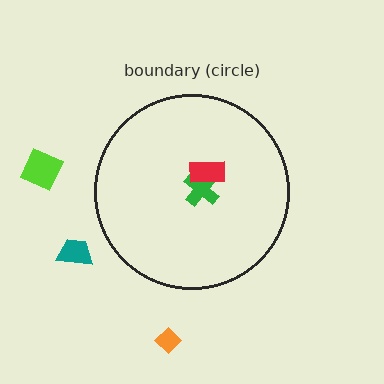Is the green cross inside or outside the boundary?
Inside.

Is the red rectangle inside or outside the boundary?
Inside.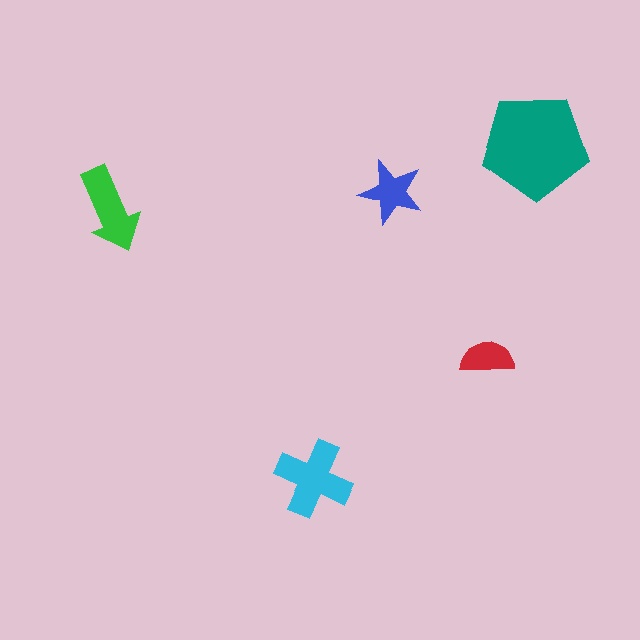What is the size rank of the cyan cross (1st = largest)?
2nd.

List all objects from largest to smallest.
The teal pentagon, the cyan cross, the green arrow, the blue star, the red semicircle.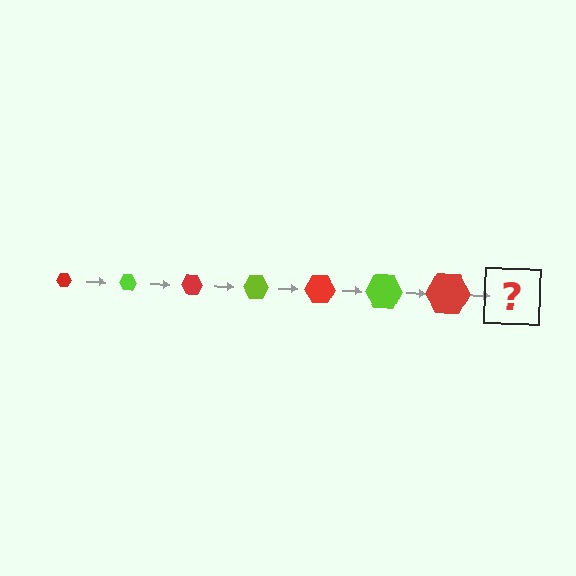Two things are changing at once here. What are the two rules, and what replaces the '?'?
The two rules are that the hexagon grows larger each step and the color cycles through red and lime. The '?' should be a lime hexagon, larger than the previous one.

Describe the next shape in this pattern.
It should be a lime hexagon, larger than the previous one.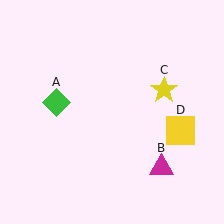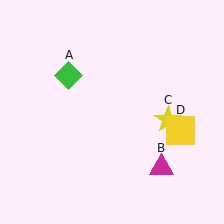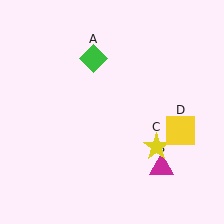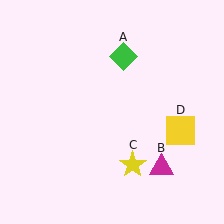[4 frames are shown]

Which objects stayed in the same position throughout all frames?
Magenta triangle (object B) and yellow square (object D) remained stationary.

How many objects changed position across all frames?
2 objects changed position: green diamond (object A), yellow star (object C).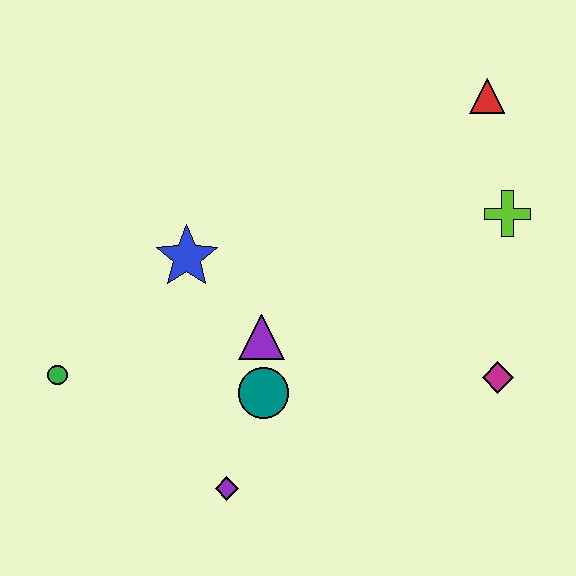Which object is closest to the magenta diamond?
The lime cross is closest to the magenta diamond.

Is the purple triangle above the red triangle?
No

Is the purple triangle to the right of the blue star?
Yes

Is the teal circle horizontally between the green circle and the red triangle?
Yes